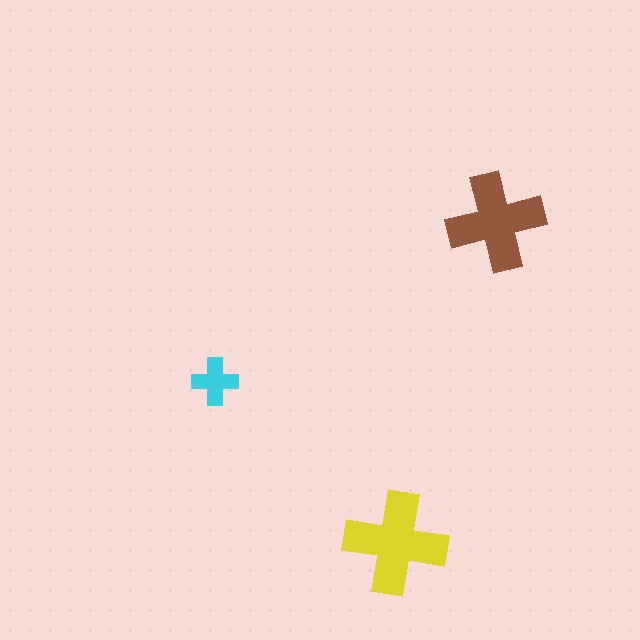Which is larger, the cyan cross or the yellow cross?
The yellow one.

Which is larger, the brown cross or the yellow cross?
The yellow one.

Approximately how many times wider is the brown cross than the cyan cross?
About 2 times wider.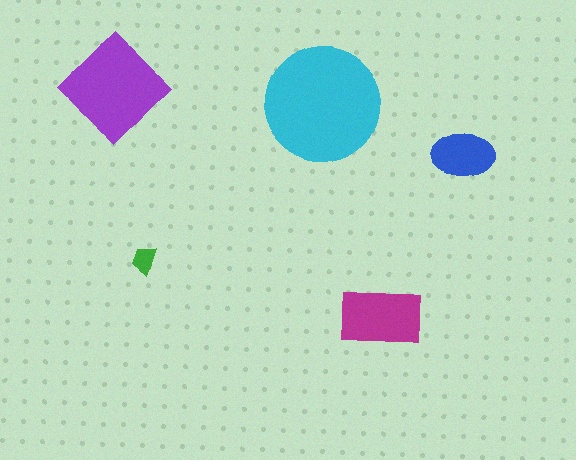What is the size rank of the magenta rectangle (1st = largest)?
3rd.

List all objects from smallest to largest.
The green trapezoid, the blue ellipse, the magenta rectangle, the purple diamond, the cyan circle.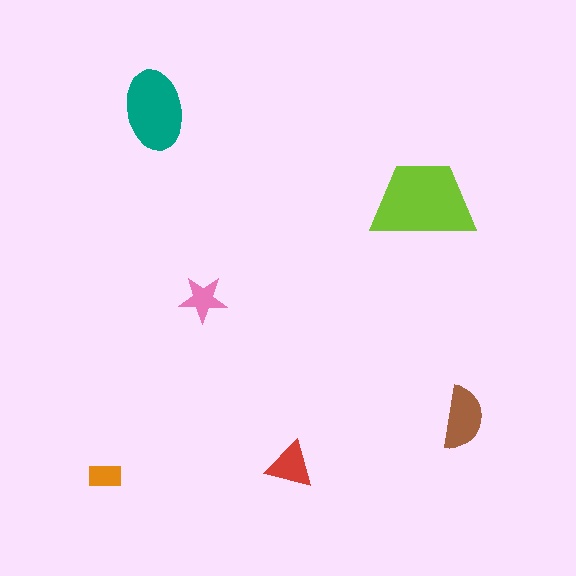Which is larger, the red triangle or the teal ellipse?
The teal ellipse.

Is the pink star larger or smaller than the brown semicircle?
Smaller.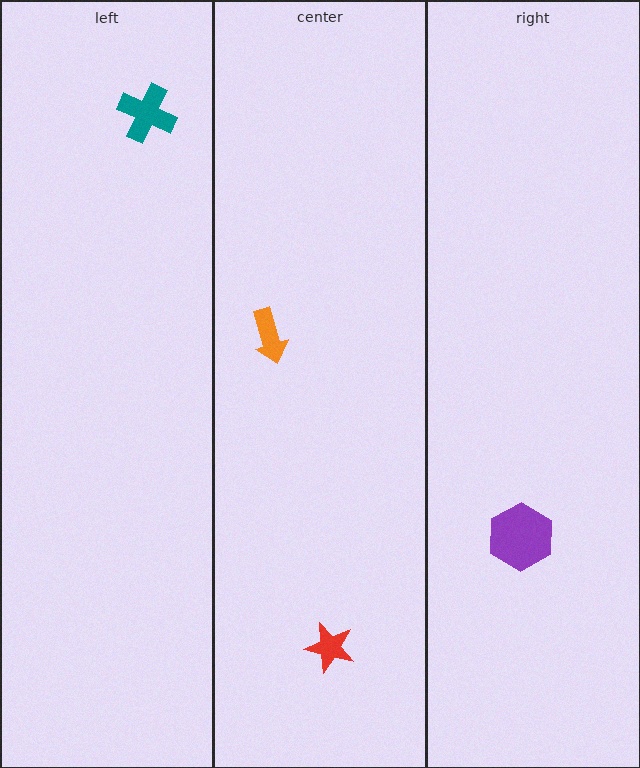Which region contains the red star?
The center region.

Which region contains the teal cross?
The left region.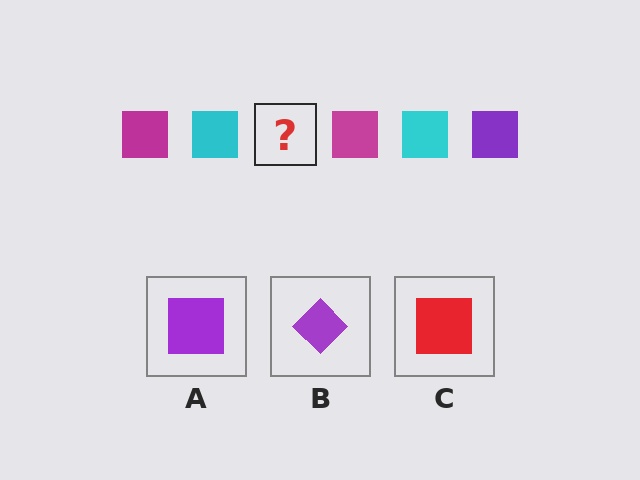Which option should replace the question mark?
Option A.